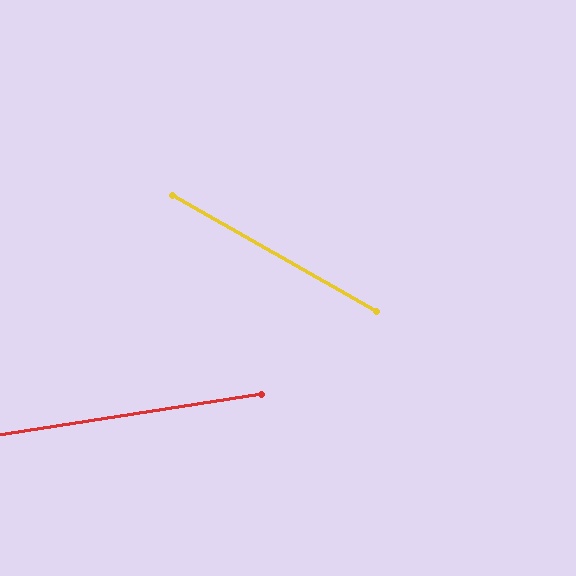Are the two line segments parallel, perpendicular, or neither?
Neither parallel nor perpendicular — they differ by about 39°.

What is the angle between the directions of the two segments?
Approximately 39 degrees.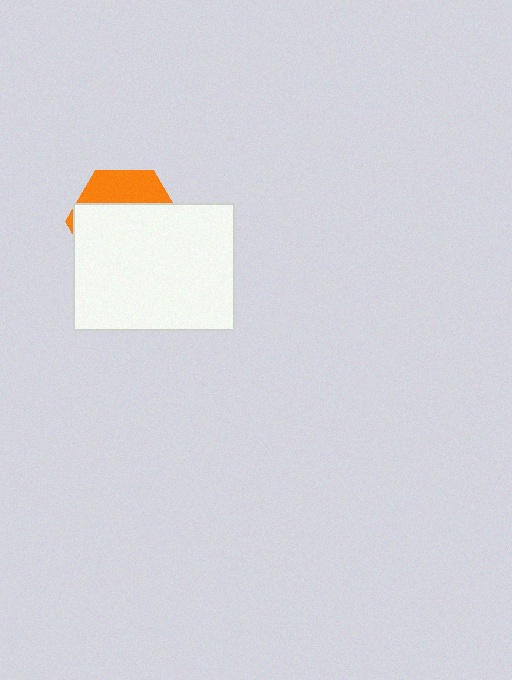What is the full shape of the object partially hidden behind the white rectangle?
The partially hidden object is an orange hexagon.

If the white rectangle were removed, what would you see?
You would see the complete orange hexagon.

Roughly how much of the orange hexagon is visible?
A small part of it is visible (roughly 30%).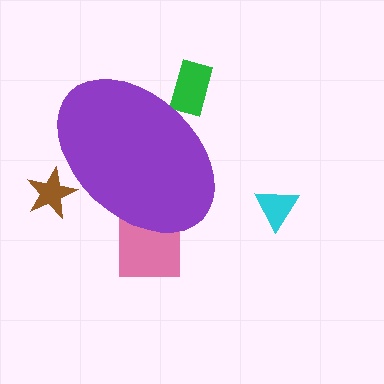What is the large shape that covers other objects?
A purple ellipse.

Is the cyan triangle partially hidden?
No, the cyan triangle is fully visible.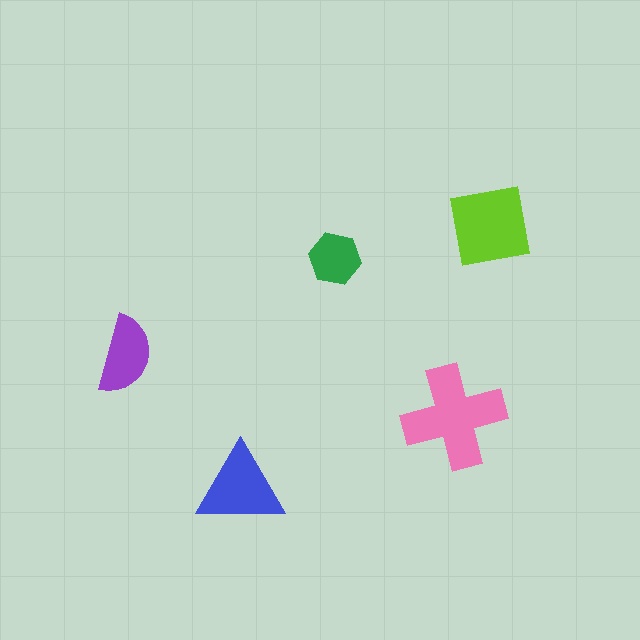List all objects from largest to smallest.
The pink cross, the lime square, the blue triangle, the purple semicircle, the green hexagon.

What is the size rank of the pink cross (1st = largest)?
1st.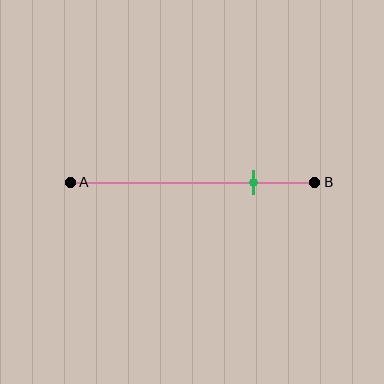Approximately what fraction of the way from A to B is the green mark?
The green mark is approximately 75% of the way from A to B.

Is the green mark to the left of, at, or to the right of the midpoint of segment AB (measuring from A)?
The green mark is to the right of the midpoint of segment AB.